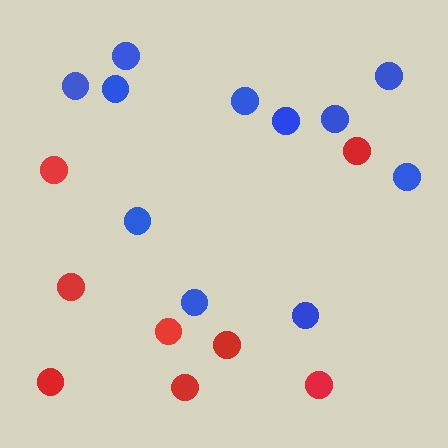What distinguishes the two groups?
There are 2 groups: one group of blue circles (11) and one group of red circles (8).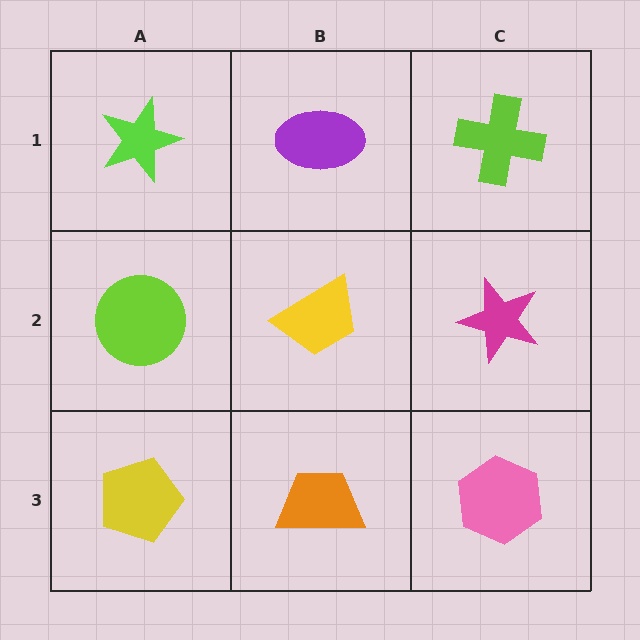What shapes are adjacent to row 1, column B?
A yellow trapezoid (row 2, column B), a lime star (row 1, column A), a lime cross (row 1, column C).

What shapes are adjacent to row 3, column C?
A magenta star (row 2, column C), an orange trapezoid (row 3, column B).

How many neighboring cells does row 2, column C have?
3.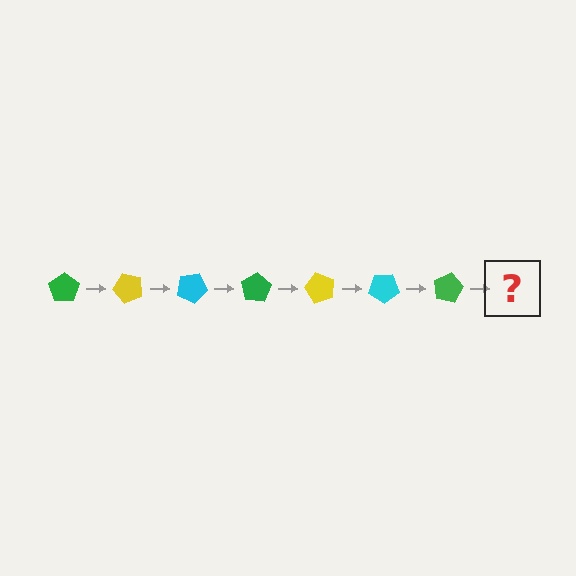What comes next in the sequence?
The next element should be a yellow pentagon, rotated 350 degrees from the start.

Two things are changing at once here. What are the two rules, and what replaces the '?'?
The two rules are that it rotates 50 degrees each step and the color cycles through green, yellow, and cyan. The '?' should be a yellow pentagon, rotated 350 degrees from the start.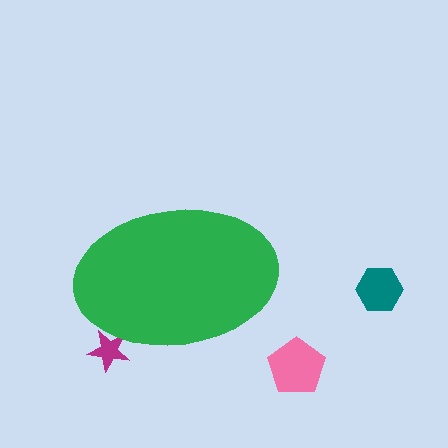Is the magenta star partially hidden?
Yes, the magenta star is partially hidden behind the green ellipse.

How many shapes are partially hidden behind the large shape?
1 shape is partially hidden.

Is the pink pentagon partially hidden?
No, the pink pentagon is fully visible.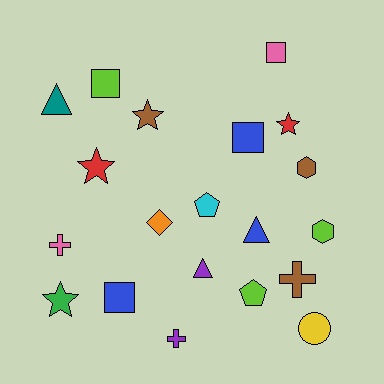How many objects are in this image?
There are 20 objects.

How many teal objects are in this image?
There is 1 teal object.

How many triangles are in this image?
There are 3 triangles.